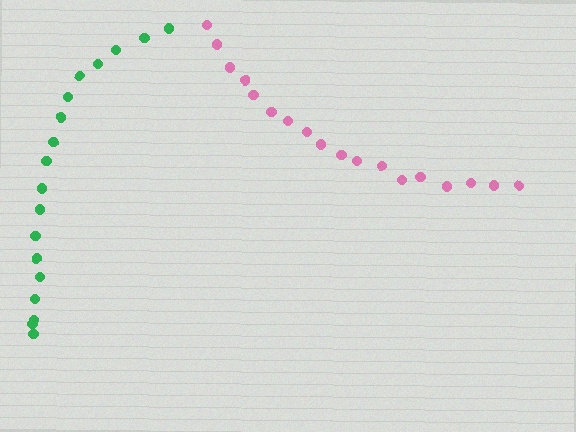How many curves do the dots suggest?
There are 2 distinct paths.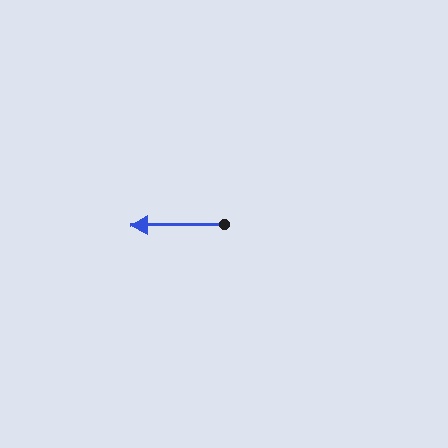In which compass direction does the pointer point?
West.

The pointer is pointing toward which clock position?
Roughly 9 o'clock.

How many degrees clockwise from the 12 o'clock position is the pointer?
Approximately 269 degrees.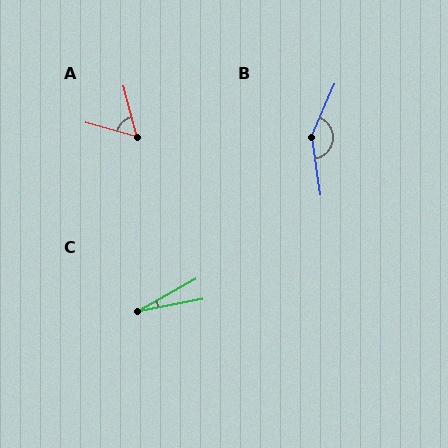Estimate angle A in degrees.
Approximately 59 degrees.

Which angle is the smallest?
C, at approximately 18 degrees.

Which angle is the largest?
B, at approximately 148 degrees.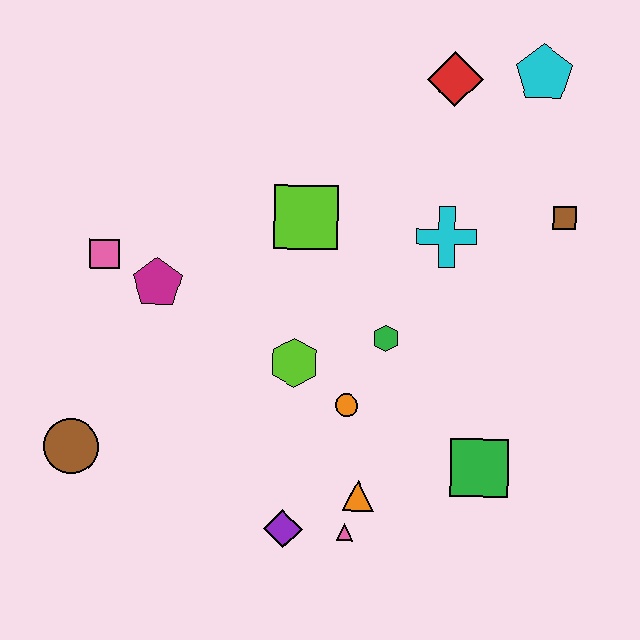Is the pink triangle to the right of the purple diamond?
Yes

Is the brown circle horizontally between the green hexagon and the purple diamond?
No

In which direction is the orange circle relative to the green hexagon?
The orange circle is below the green hexagon.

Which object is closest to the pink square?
The magenta pentagon is closest to the pink square.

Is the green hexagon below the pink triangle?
No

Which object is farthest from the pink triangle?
The cyan pentagon is farthest from the pink triangle.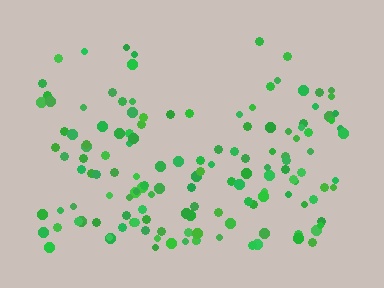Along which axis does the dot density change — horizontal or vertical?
Vertical.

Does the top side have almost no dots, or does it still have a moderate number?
Still a moderate number, just noticeably fewer than the bottom.